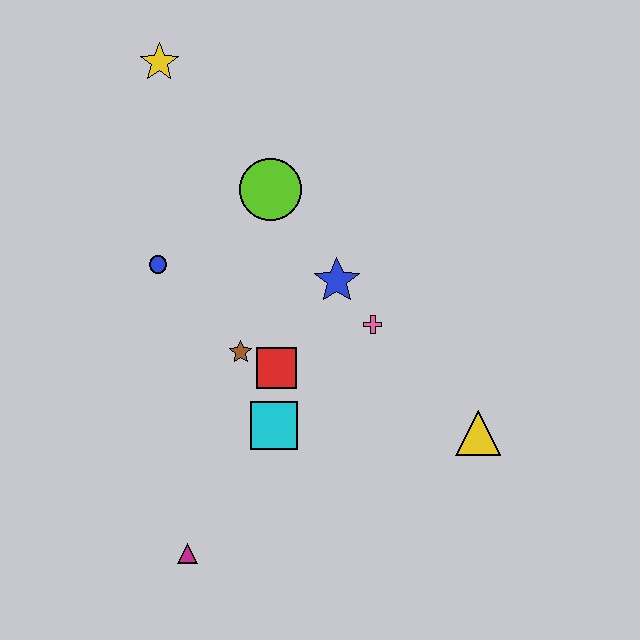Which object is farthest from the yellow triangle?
The yellow star is farthest from the yellow triangle.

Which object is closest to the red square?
The brown star is closest to the red square.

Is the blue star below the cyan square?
No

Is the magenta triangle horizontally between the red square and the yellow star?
Yes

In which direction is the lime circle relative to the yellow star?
The lime circle is below the yellow star.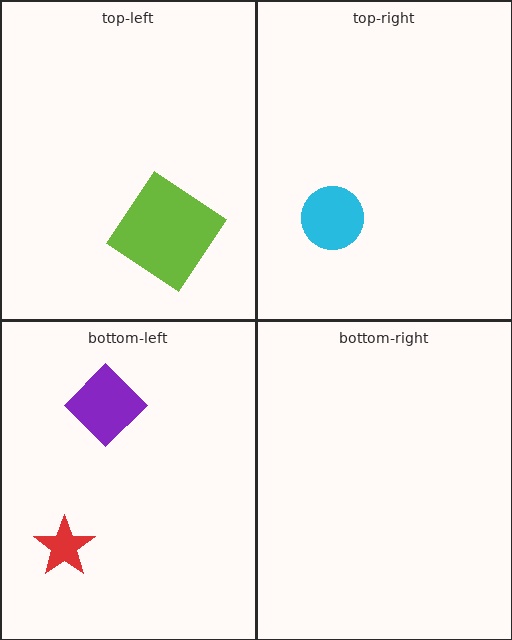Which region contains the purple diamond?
The bottom-left region.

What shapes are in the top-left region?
The lime diamond.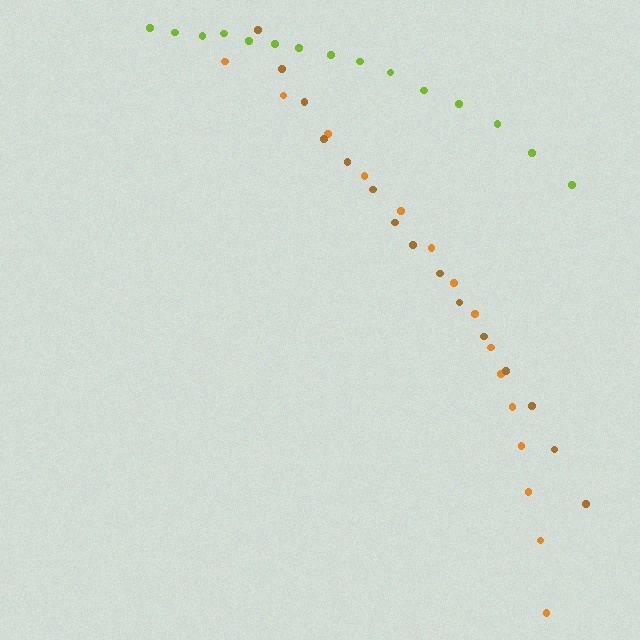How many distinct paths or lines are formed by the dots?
There are 3 distinct paths.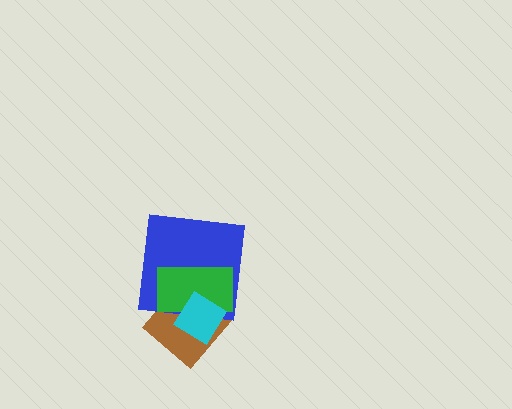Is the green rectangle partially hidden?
Yes, it is partially covered by another shape.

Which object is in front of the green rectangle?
The cyan diamond is in front of the green rectangle.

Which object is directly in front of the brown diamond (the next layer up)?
The blue square is directly in front of the brown diamond.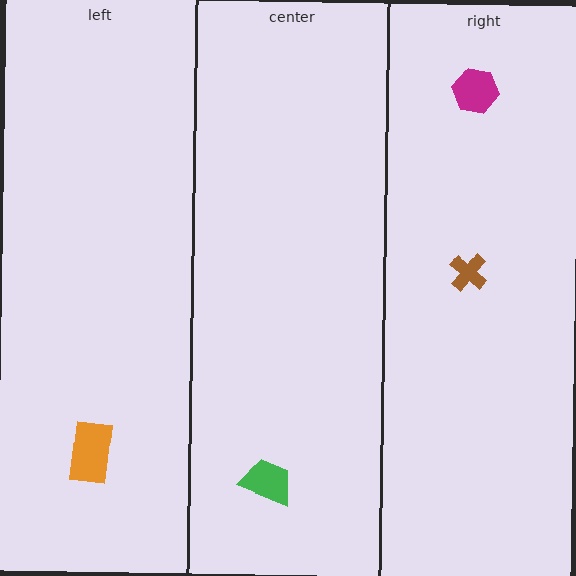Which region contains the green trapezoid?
The center region.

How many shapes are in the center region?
1.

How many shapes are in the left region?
1.